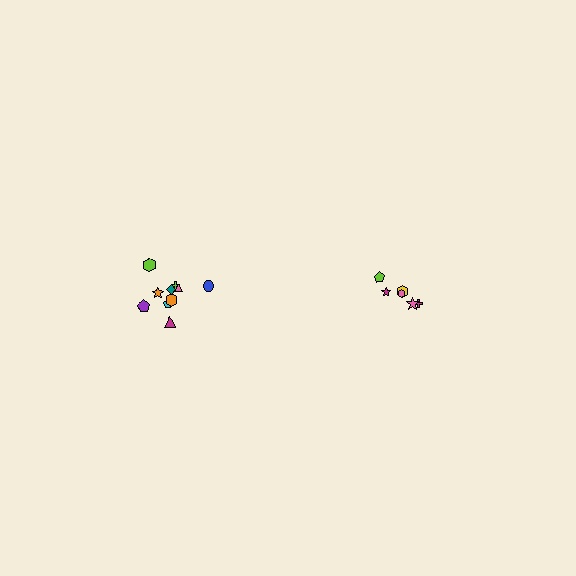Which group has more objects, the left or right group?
The left group.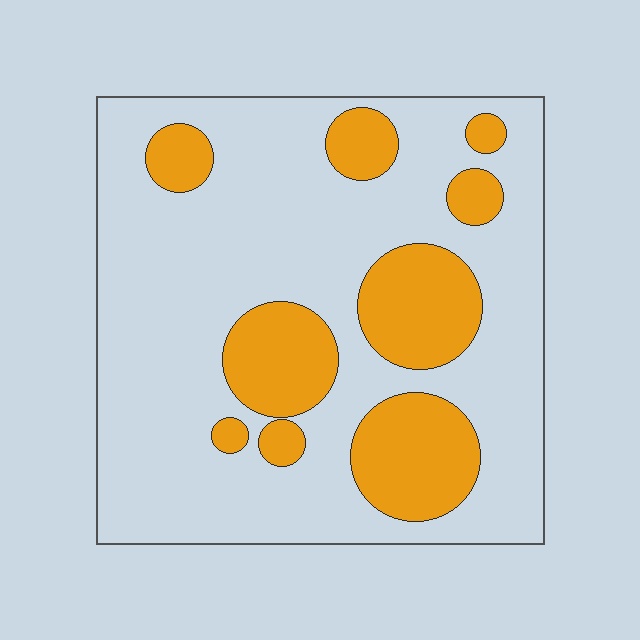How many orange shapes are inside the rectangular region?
9.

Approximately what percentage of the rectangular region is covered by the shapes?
Approximately 25%.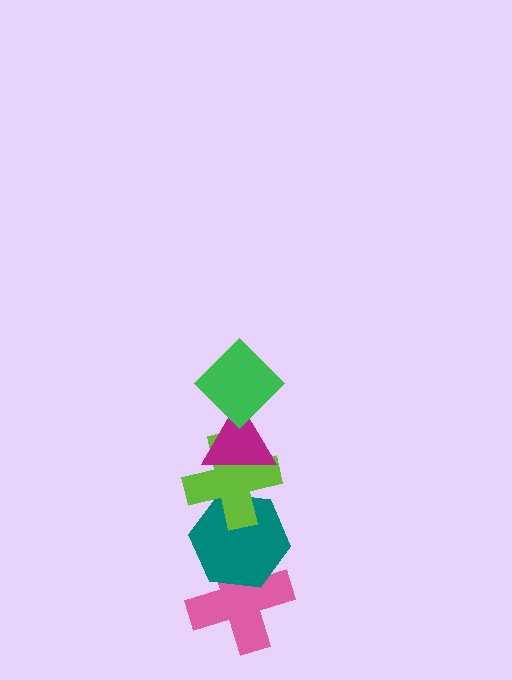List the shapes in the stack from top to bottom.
From top to bottom: the green diamond, the magenta triangle, the lime cross, the teal hexagon, the pink cross.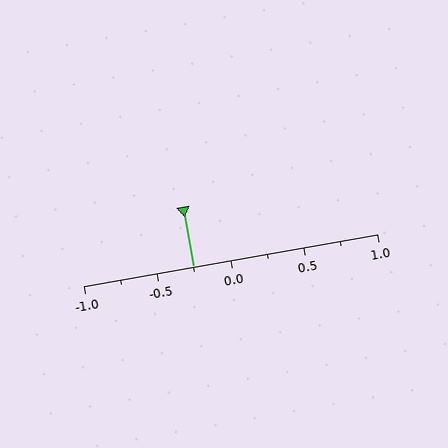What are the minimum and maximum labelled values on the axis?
The axis runs from -1.0 to 1.0.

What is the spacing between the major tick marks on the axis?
The major ticks are spaced 0.5 apart.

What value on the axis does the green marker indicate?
The marker indicates approximately -0.25.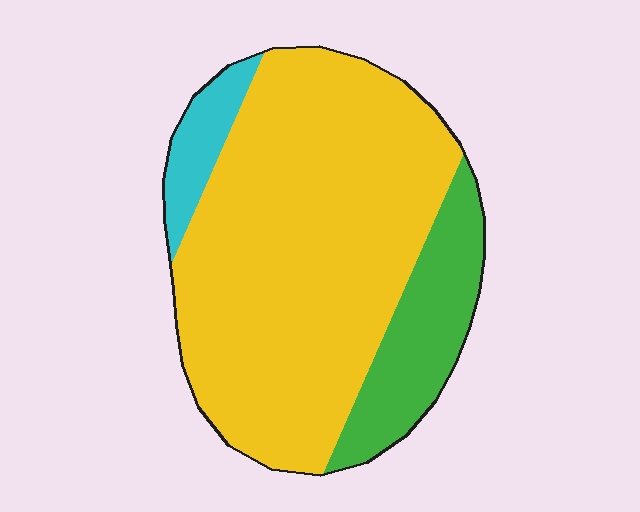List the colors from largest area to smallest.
From largest to smallest: yellow, green, cyan.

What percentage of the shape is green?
Green covers 18% of the shape.